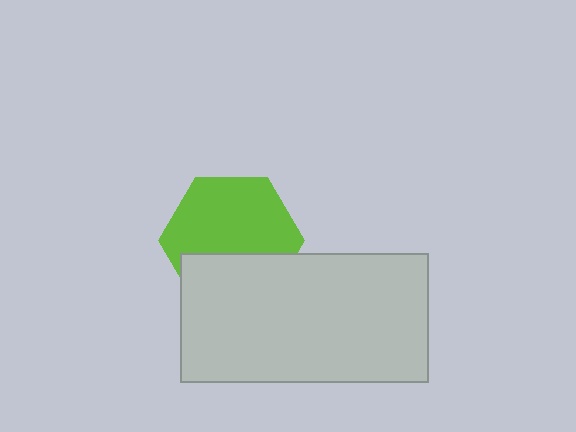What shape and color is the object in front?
The object in front is a light gray rectangle.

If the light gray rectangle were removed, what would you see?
You would see the complete lime hexagon.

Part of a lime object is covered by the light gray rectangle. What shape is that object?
It is a hexagon.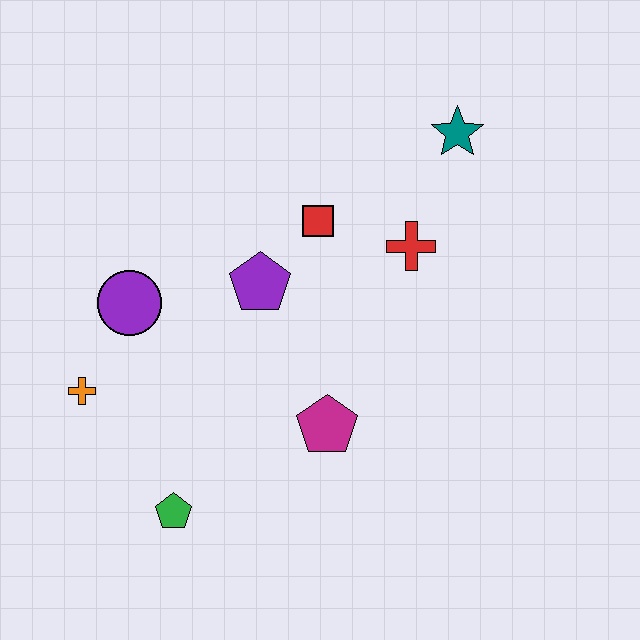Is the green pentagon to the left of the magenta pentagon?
Yes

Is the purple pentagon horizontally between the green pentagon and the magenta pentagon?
Yes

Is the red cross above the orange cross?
Yes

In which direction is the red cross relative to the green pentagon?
The red cross is above the green pentagon.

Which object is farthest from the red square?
The green pentagon is farthest from the red square.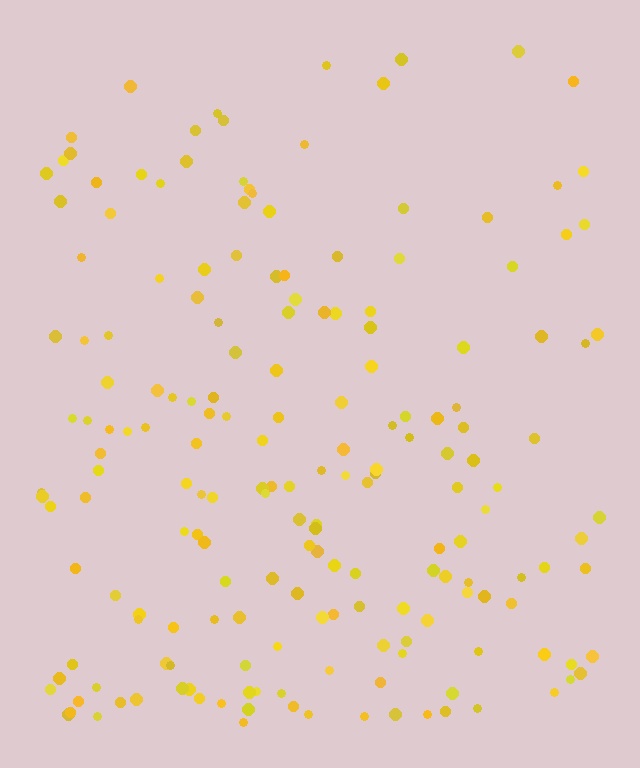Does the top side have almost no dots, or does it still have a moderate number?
Still a moderate number, just noticeably fewer than the bottom.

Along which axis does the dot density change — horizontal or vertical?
Vertical.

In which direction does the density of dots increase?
From top to bottom, with the bottom side densest.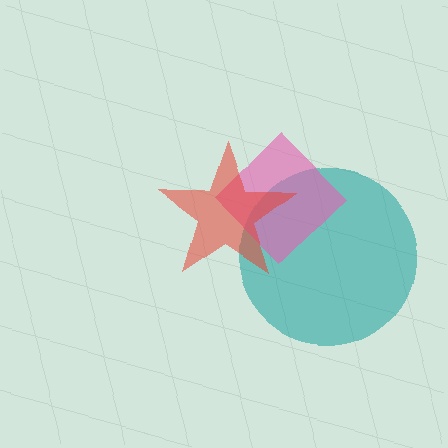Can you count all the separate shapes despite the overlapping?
Yes, there are 3 separate shapes.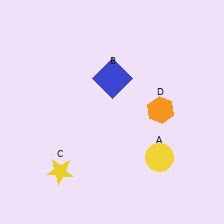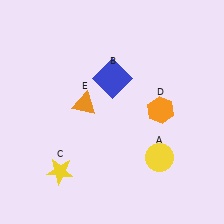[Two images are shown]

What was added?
An orange triangle (E) was added in Image 2.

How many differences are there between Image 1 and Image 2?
There is 1 difference between the two images.